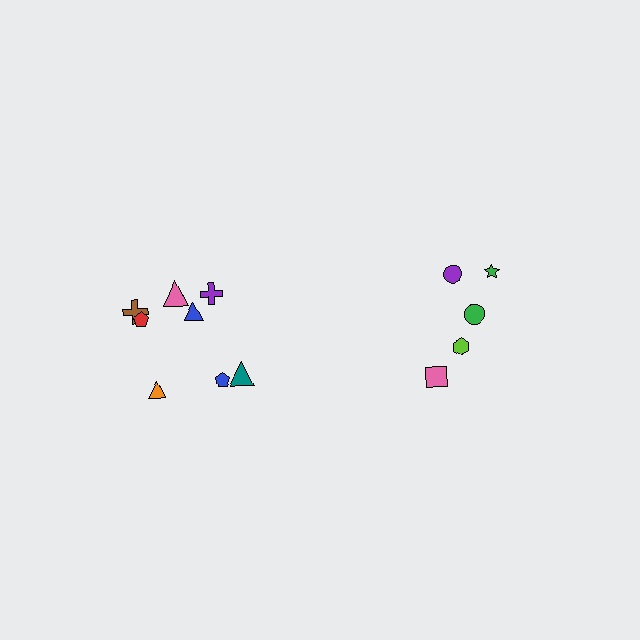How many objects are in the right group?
There are 5 objects.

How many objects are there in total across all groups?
There are 13 objects.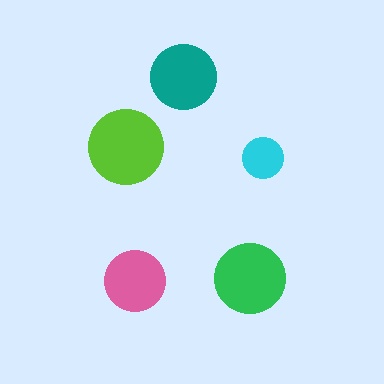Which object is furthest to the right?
The cyan circle is rightmost.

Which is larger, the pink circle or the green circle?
The green one.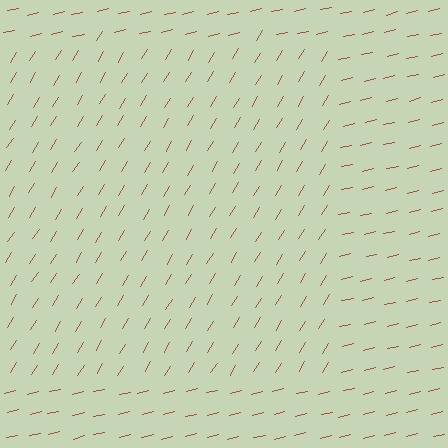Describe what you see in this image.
The image is filled with small brown line segments. A rectangle region in the image has lines oriented differently from the surrounding lines, creating a visible texture boundary.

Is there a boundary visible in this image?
Yes, there is a texture boundary formed by a change in line orientation.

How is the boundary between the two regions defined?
The boundary is defined purely by a change in line orientation (approximately 45 degrees difference). All lines are the same color and thickness.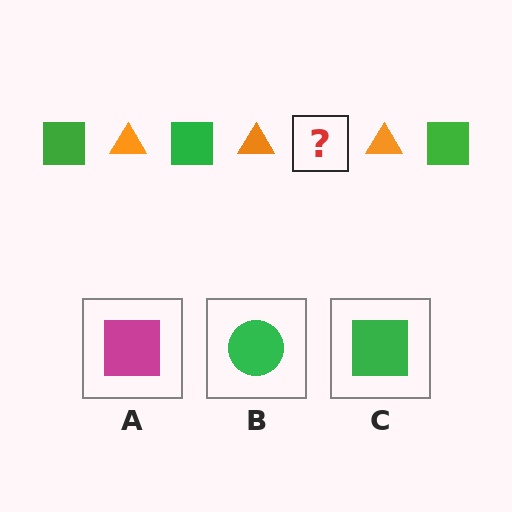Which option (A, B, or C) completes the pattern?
C.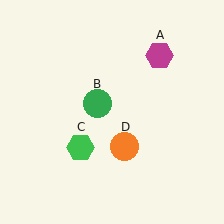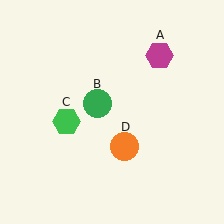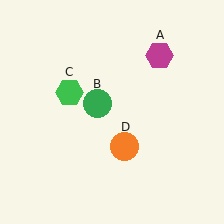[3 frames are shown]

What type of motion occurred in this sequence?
The green hexagon (object C) rotated clockwise around the center of the scene.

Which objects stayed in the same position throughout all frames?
Magenta hexagon (object A) and green circle (object B) and orange circle (object D) remained stationary.